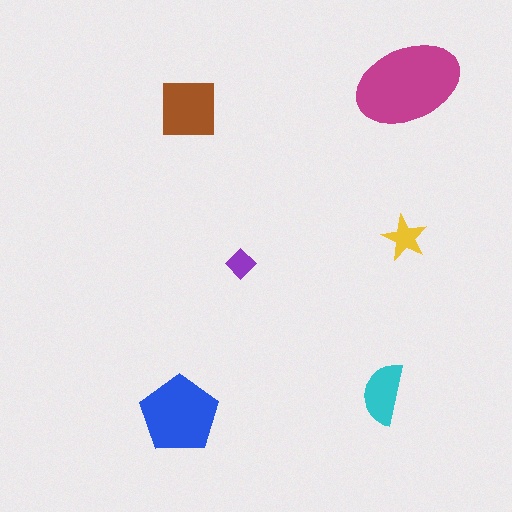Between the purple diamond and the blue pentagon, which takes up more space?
The blue pentagon.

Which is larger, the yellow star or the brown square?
The brown square.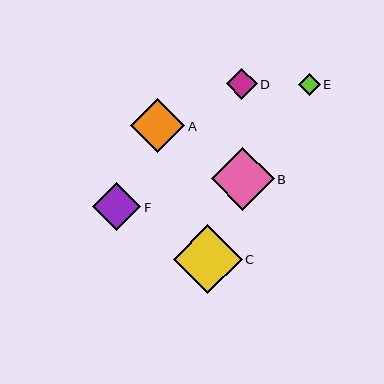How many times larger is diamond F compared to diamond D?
Diamond F is approximately 1.6 times the size of diamond D.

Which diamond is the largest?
Diamond C is the largest with a size of approximately 69 pixels.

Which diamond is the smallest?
Diamond E is the smallest with a size of approximately 22 pixels.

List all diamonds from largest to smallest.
From largest to smallest: C, B, A, F, D, E.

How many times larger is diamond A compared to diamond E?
Diamond A is approximately 2.5 times the size of diamond E.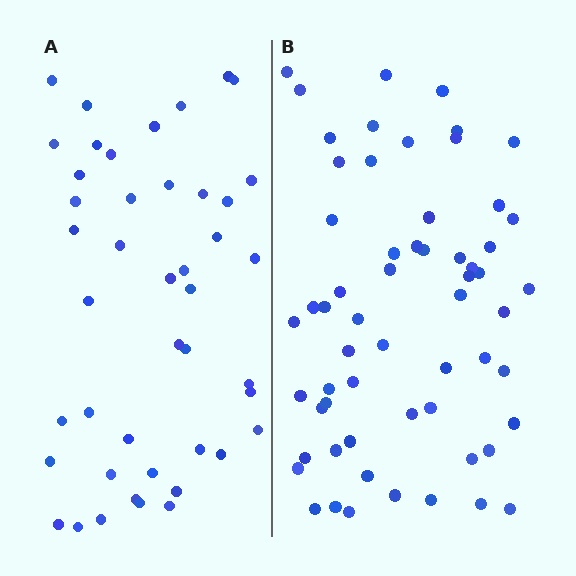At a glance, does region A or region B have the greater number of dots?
Region B (the right region) has more dots.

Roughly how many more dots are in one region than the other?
Region B has approximately 15 more dots than region A.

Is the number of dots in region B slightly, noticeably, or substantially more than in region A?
Region B has noticeably more, but not dramatically so. The ratio is roughly 1.4 to 1.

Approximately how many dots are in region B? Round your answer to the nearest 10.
About 60 dots.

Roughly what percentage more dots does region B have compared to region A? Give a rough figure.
About 35% more.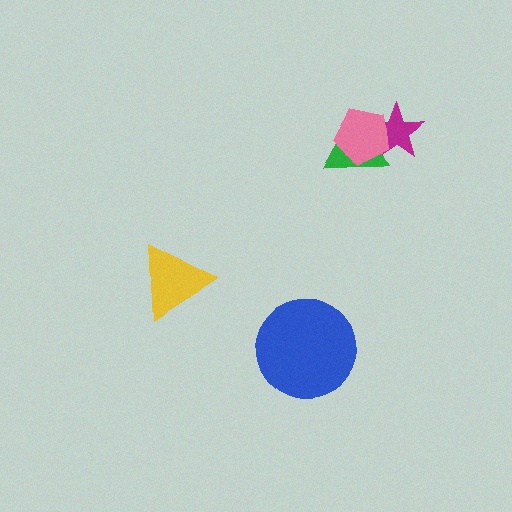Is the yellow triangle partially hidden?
No, no other shape covers it.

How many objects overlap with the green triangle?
2 objects overlap with the green triangle.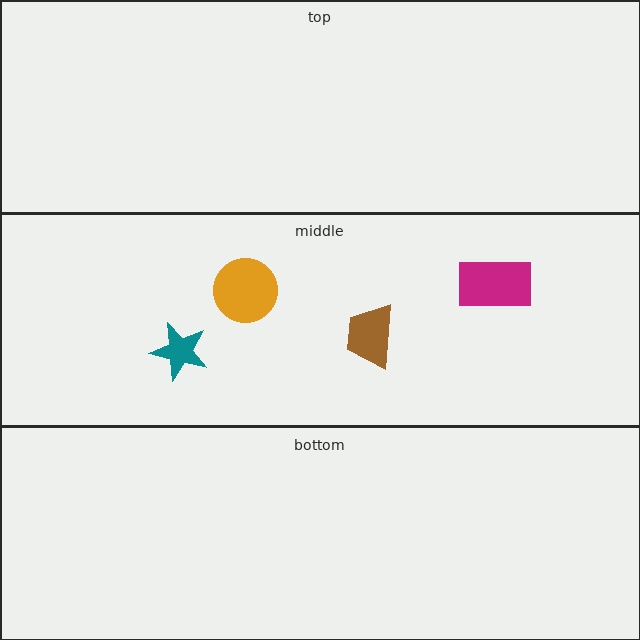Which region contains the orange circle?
The middle region.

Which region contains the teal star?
The middle region.